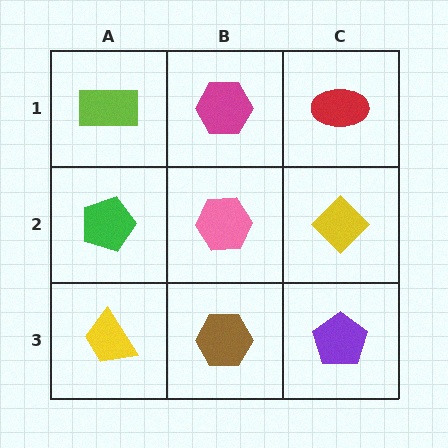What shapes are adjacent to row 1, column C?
A yellow diamond (row 2, column C), a magenta hexagon (row 1, column B).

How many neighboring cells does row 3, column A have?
2.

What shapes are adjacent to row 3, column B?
A pink hexagon (row 2, column B), a yellow trapezoid (row 3, column A), a purple pentagon (row 3, column C).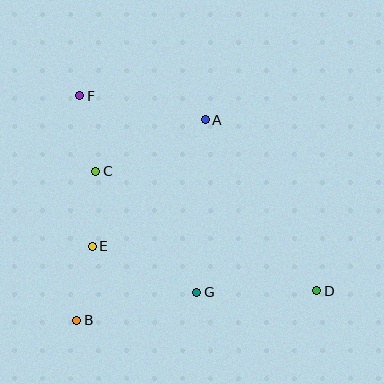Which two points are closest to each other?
Points C and E are closest to each other.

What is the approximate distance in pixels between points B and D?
The distance between B and D is approximately 242 pixels.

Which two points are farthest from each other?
Points D and F are farthest from each other.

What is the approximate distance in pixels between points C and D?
The distance between C and D is approximately 251 pixels.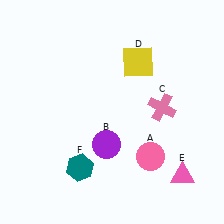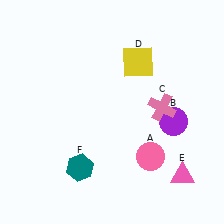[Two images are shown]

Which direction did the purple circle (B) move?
The purple circle (B) moved right.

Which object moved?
The purple circle (B) moved right.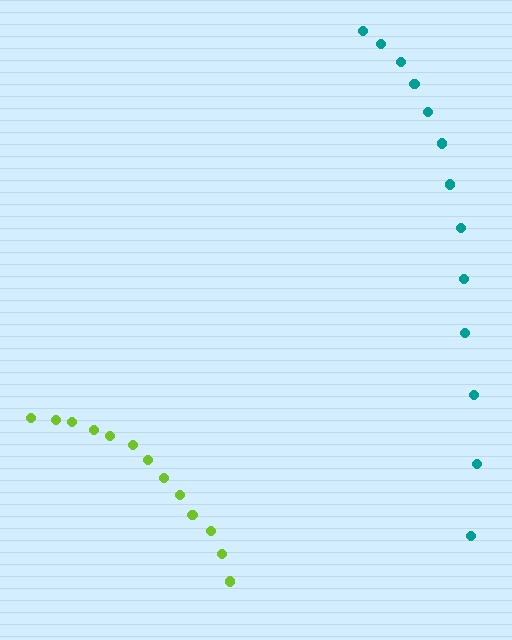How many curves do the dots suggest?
There are 2 distinct paths.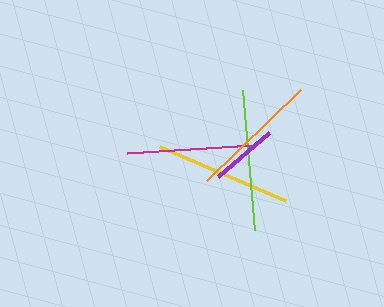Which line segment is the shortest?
The purple line is the shortest at approximately 68 pixels.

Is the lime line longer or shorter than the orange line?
The lime line is longer than the orange line.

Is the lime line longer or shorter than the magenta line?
The lime line is longer than the magenta line.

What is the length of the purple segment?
The purple segment is approximately 68 pixels long.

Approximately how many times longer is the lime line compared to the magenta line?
The lime line is approximately 1.1 times the length of the magenta line.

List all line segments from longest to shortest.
From longest to shortest: lime, yellow, orange, magenta, purple.